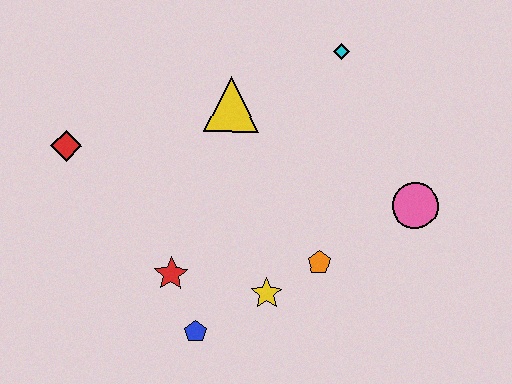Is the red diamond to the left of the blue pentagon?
Yes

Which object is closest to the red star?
The blue pentagon is closest to the red star.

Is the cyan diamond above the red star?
Yes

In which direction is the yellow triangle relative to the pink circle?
The yellow triangle is to the left of the pink circle.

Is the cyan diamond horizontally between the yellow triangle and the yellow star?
No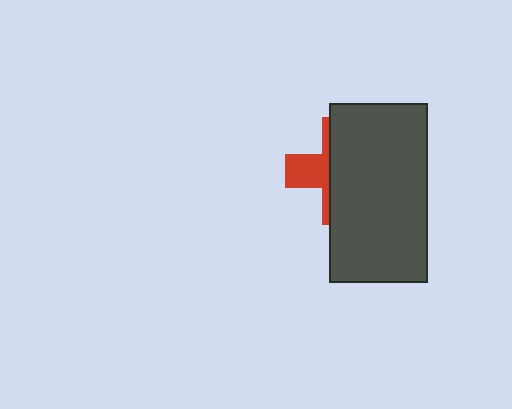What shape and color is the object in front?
The object in front is a dark gray rectangle.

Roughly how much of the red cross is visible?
A small part of it is visible (roughly 34%).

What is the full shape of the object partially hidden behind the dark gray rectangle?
The partially hidden object is a red cross.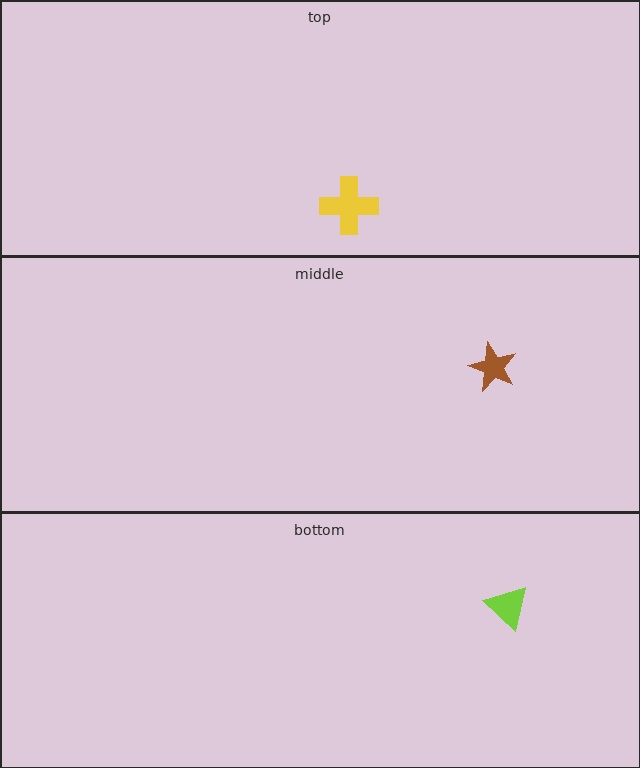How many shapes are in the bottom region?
1.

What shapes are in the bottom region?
The lime triangle.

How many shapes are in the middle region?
1.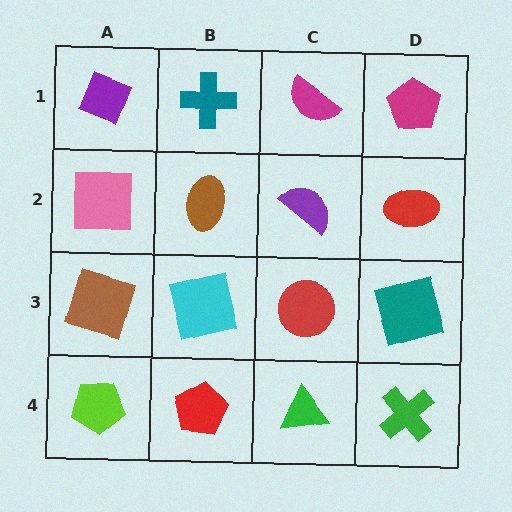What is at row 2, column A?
A pink square.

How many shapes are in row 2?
4 shapes.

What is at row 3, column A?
A brown square.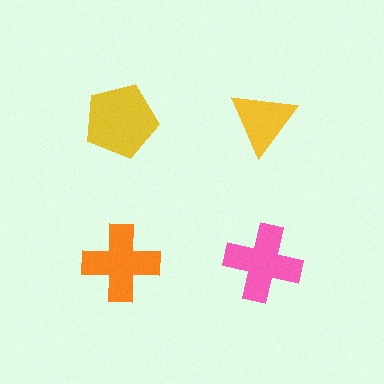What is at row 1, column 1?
A yellow pentagon.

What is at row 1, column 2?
A yellow triangle.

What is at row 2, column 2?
A pink cross.